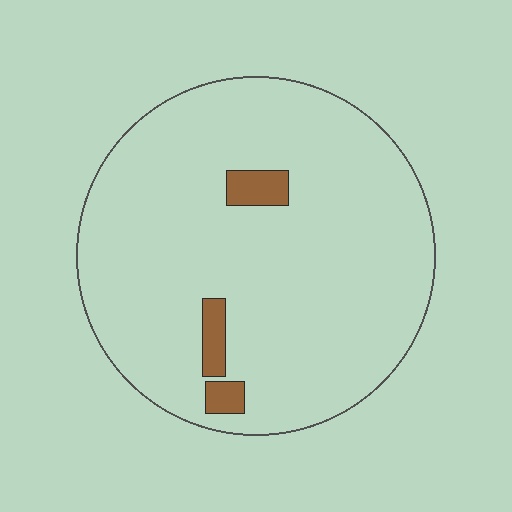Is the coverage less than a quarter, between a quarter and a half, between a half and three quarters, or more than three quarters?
Less than a quarter.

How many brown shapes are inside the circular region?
3.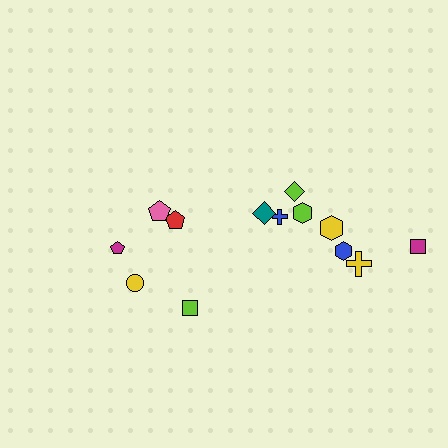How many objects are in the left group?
There are 5 objects.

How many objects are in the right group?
There are 8 objects.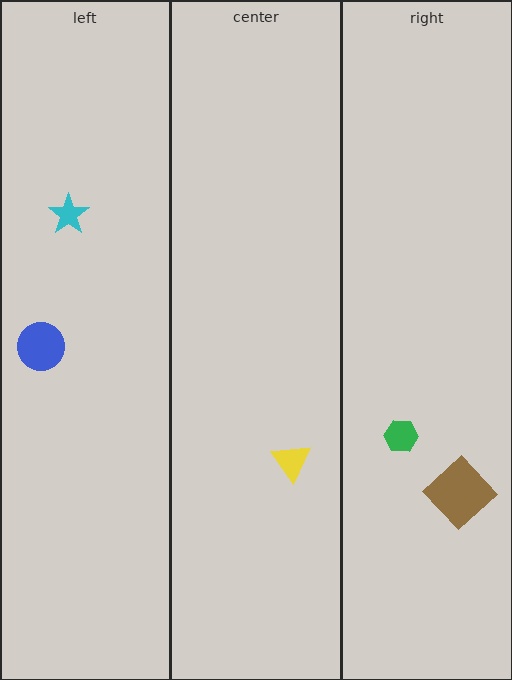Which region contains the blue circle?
The left region.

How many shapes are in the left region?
2.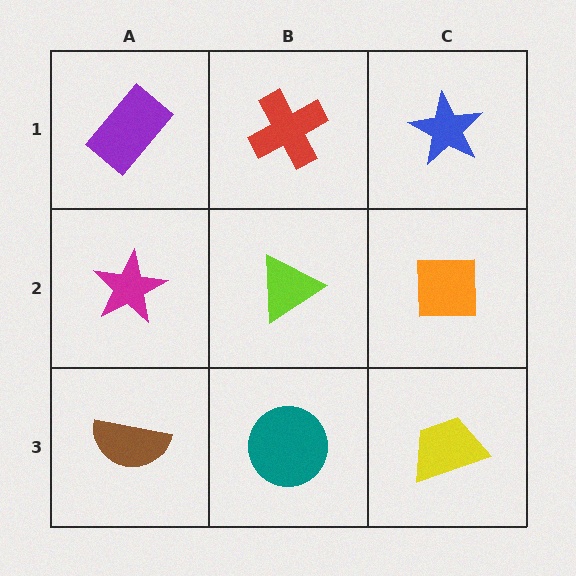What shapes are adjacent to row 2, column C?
A blue star (row 1, column C), a yellow trapezoid (row 3, column C), a lime triangle (row 2, column B).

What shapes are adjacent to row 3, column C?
An orange square (row 2, column C), a teal circle (row 3, column B).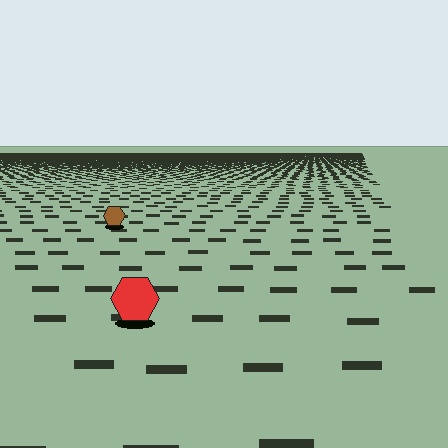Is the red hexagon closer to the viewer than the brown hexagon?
Yes. The red hexagon is closer — you can tell from the texture gradient: the ground texture is coarser near it.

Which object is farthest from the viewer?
The brown hexagon is farthest from the viewer. It appears smaller and the ground texture around it is denser.